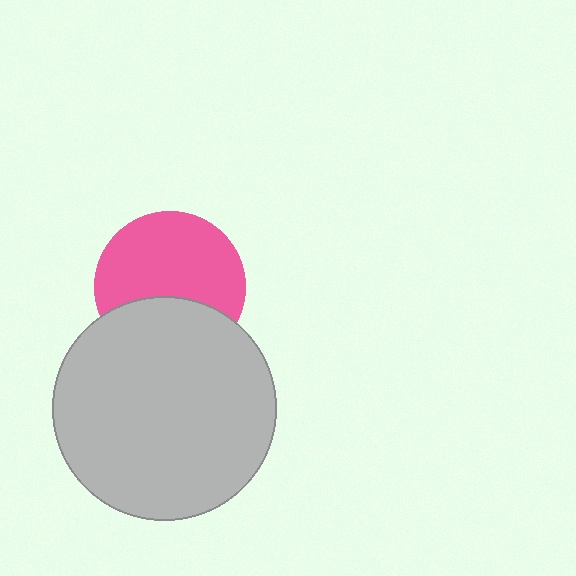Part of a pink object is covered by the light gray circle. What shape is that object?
It is a circle.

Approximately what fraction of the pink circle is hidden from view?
Roughly 36% of the pink circle is hidden behind the light gray circle.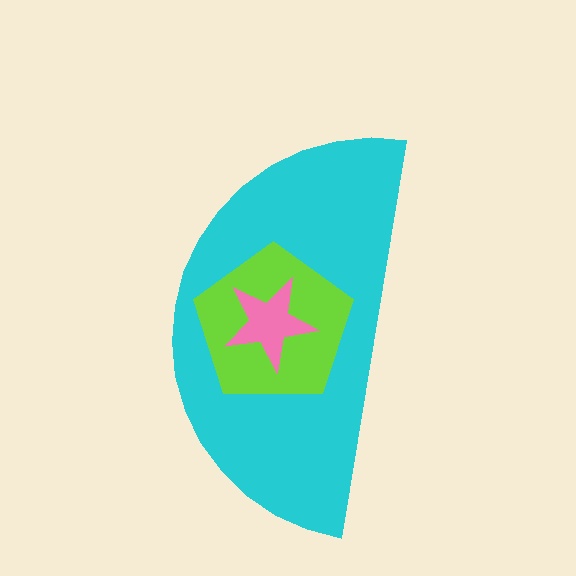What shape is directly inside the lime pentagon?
The pink star.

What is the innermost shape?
The pink star.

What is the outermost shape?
The cyan semicircle.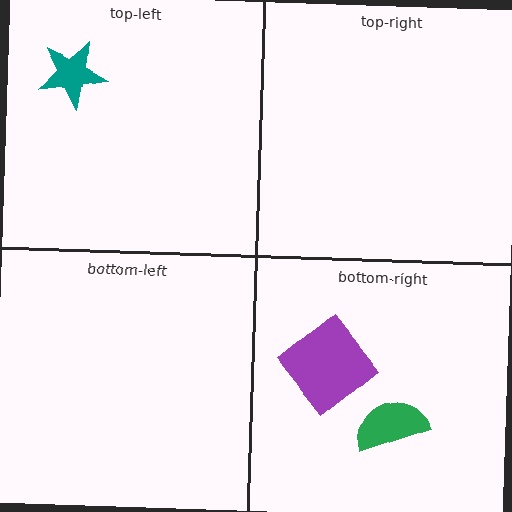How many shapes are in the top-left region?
1.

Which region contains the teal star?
The top-left region.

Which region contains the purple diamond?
The bottom-right region.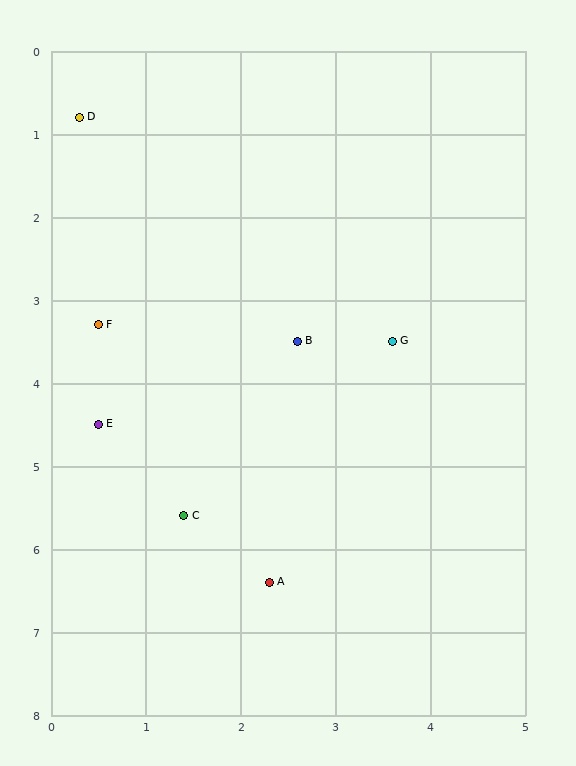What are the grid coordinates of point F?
Point F is at approximately (0.5, 3.3).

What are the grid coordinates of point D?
Point D is at approximately (0.3, 0.8).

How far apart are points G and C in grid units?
Points G and C are about 3.0 grid units apart.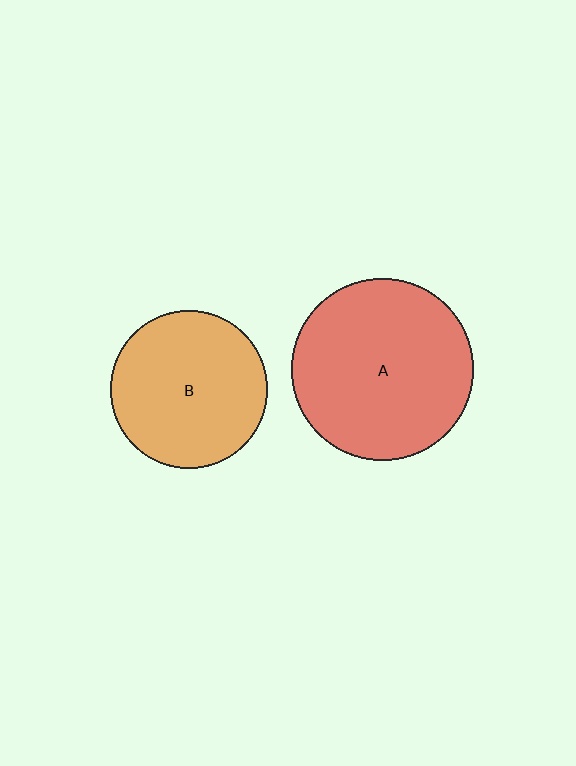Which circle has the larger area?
Circle A (red).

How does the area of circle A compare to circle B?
Approximately 1.3 times.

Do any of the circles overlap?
No, none of the circles overlap.